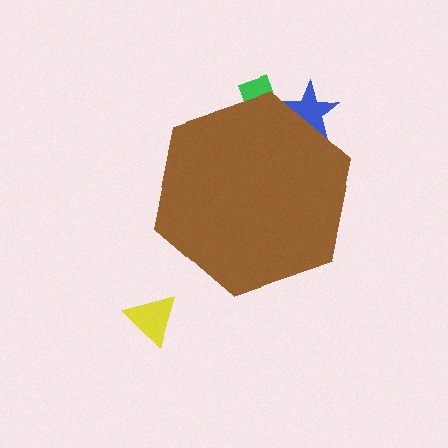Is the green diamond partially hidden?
Yes, the green diamond is partially hidden behind the brown hexagon.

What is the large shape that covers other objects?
A brown hexagon.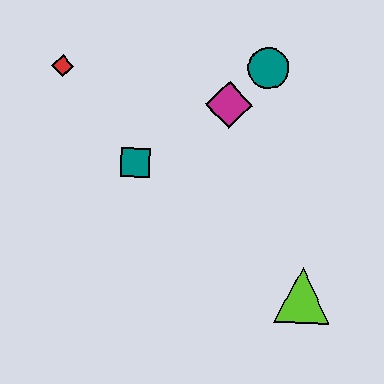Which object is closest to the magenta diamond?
The teal circle is closest to the magenta diamond.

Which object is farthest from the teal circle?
The lime triangle is farthest from the teal circle.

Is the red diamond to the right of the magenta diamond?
No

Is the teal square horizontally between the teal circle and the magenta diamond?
No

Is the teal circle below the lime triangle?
No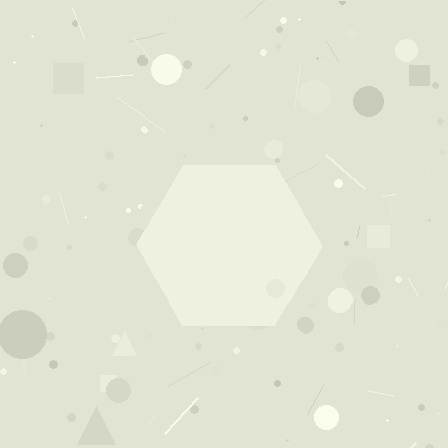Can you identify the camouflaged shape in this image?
The camouflaged shape is a hexagon.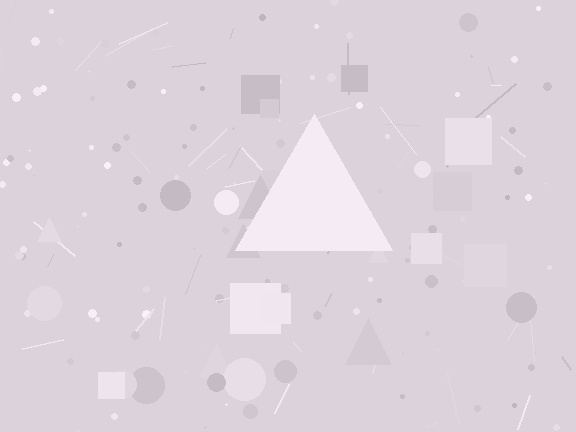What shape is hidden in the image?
A triangle is hidden in the image.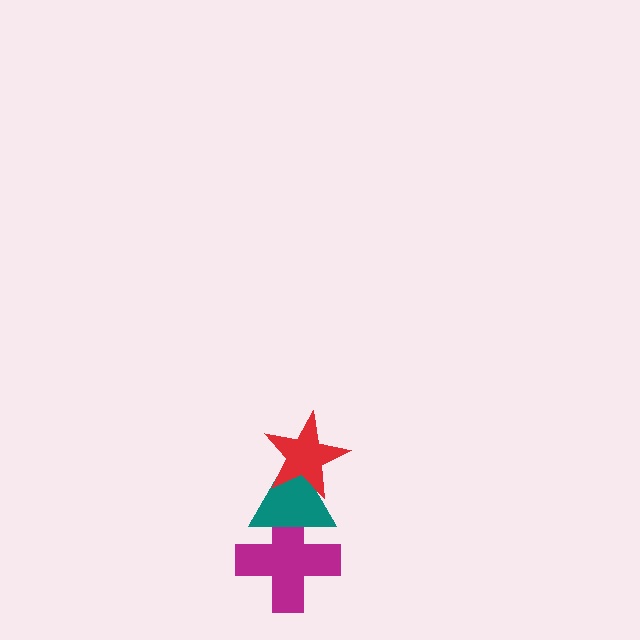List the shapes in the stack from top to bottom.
From top to bottom: the red star, the teal triangle, the magenta cross.